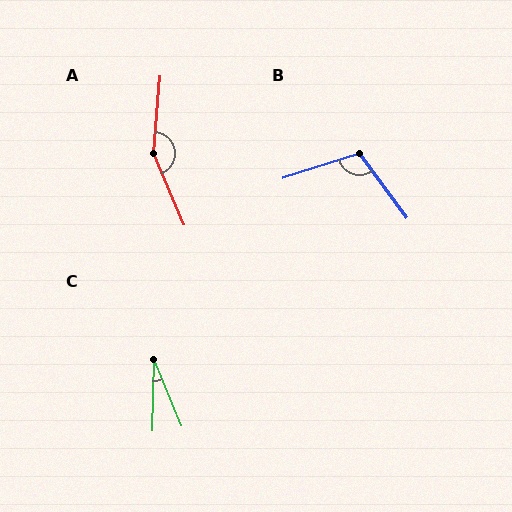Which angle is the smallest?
C, at approximately 24 degrees.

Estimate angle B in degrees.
Approximately 109 degrees.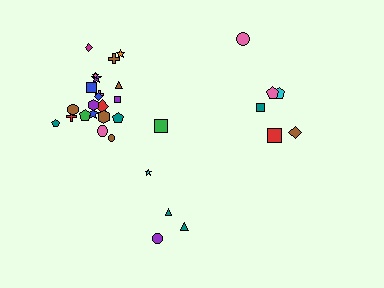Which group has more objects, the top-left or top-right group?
The top-left group.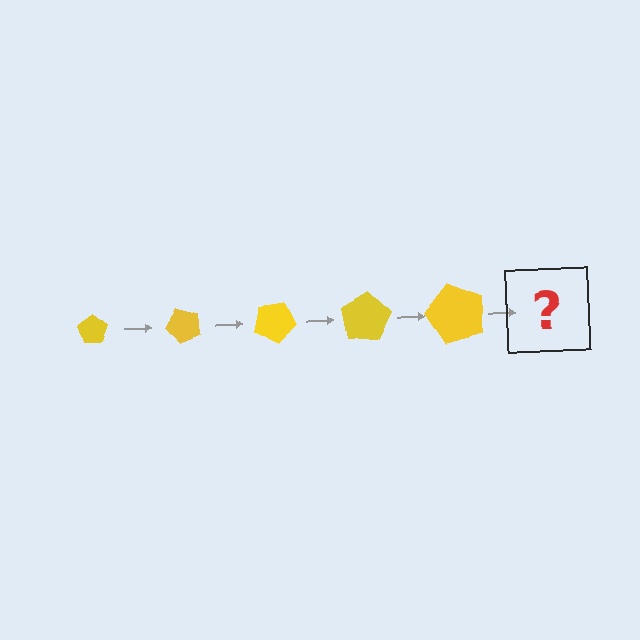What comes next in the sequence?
The next element should be a pentagon, larger than the previous one and rotated 250 degrees from the start.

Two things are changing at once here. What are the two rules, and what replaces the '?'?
The two rules are that the pentagon grows larger each step and it rotates 50 degrees each step. The '?' should be a pentagon, larger than the previous one and rotated 250 degrees from the start.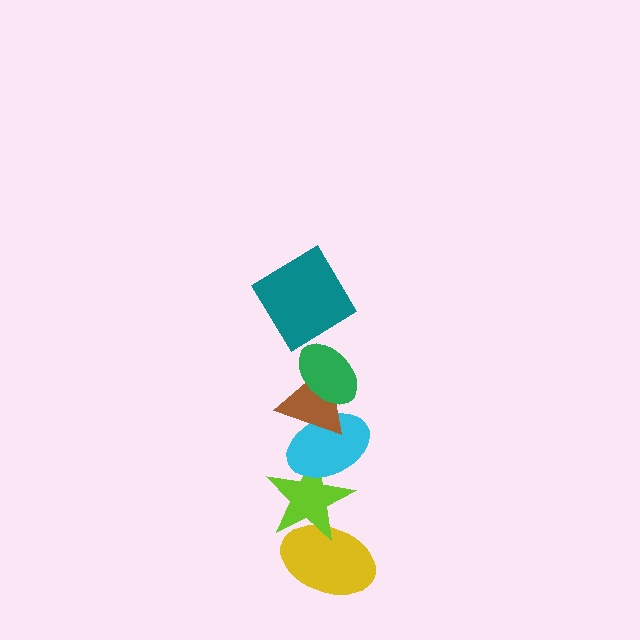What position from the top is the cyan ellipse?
The cyan ellipse is 4th from the top.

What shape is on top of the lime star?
The cyan ellipse is on top of the lime star.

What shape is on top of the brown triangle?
The green ellipse is on top of the brown triangle.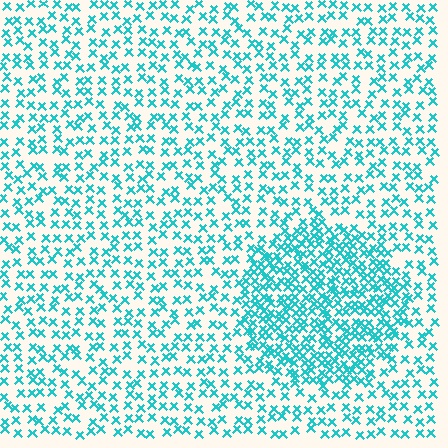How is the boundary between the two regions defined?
The boundary is defined by a change in element density (approximately 2.1x ratio). All elements are the same color, size, and shape.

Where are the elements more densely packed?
The elements are more densely packed inside the circle boundary.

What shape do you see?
I see a circle.